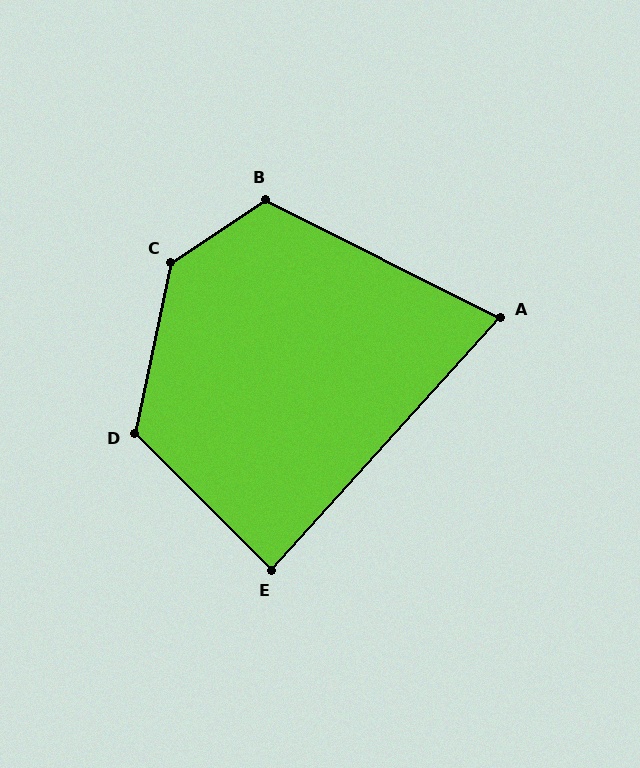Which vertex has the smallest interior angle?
A, at approximately 74 degrees.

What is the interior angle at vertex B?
Approximately 120 degrees (obtuse).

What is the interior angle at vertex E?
Approximately 87 degrees (approximately right).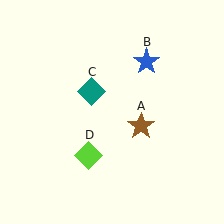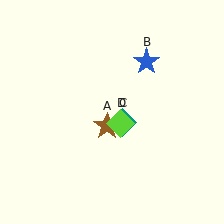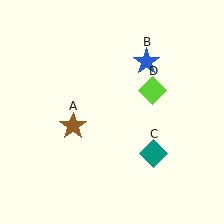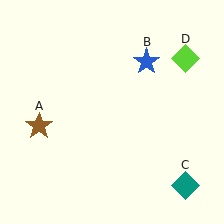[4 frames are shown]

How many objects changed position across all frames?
3 objects changed position: brown star (object A), teal diamond (object C), lime diamond (object D).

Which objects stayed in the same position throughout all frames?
Blue star (object B) remained stationary.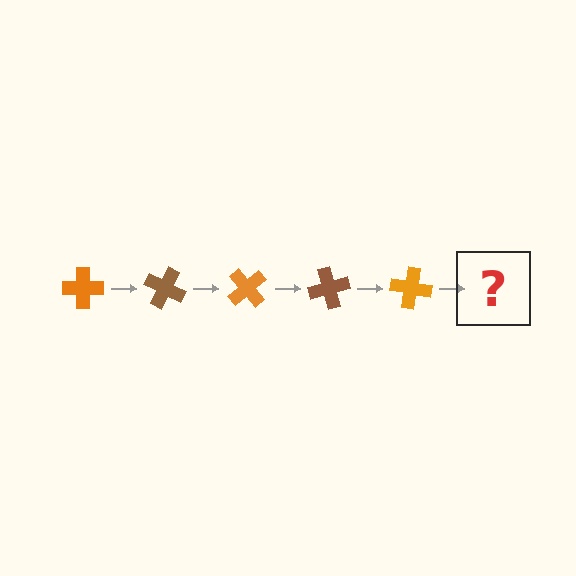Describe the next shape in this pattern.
It should be a brown cross, rotated 125 degrees from the start.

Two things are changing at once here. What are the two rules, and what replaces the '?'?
The two rules are that it rotates 25 degrees each step and the color cycles through orange and brown. The '?' should be a brown cross, rotated 125 degrees from the start.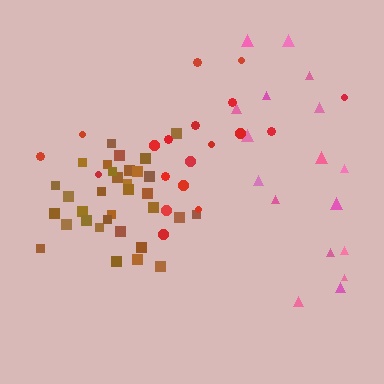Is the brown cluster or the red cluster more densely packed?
Brown.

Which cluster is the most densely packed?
Brown.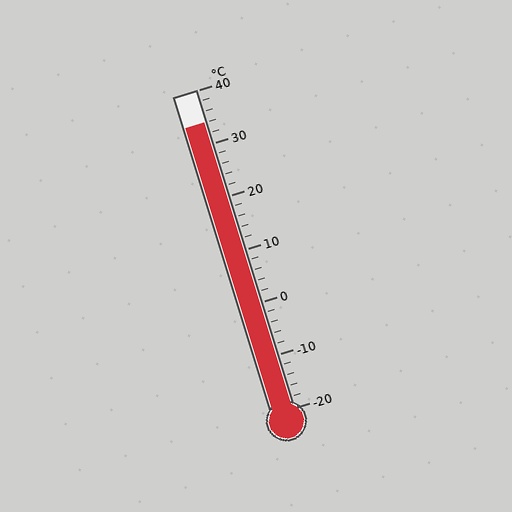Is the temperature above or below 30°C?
The temperature is above 30°C.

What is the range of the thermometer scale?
The thermometer scale ranges from -20°C to 40°C.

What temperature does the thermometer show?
The thermometer shows approximately 34°C.